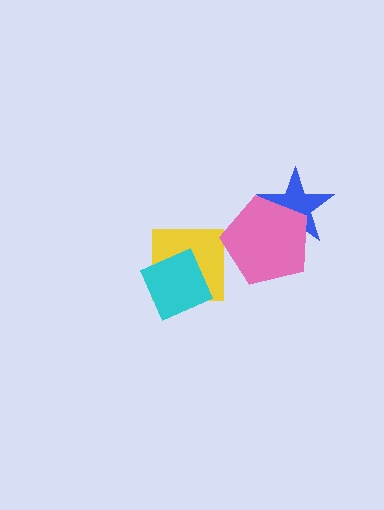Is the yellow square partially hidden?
Yes, it is partially covered by another shape.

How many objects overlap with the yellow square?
1 object overlaps with the yellow square.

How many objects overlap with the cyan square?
1 object overlaps with the cyan square.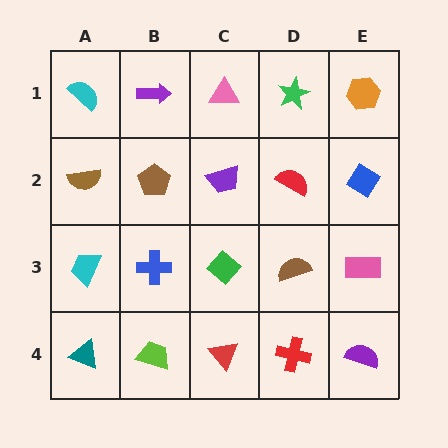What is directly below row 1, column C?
A purple trapezoid.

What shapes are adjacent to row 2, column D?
A green star (row 1, column D), a brown semicircle (row 3, column D), a purple trapezoid (row 2, column C), a blue diamond (row 2, column E).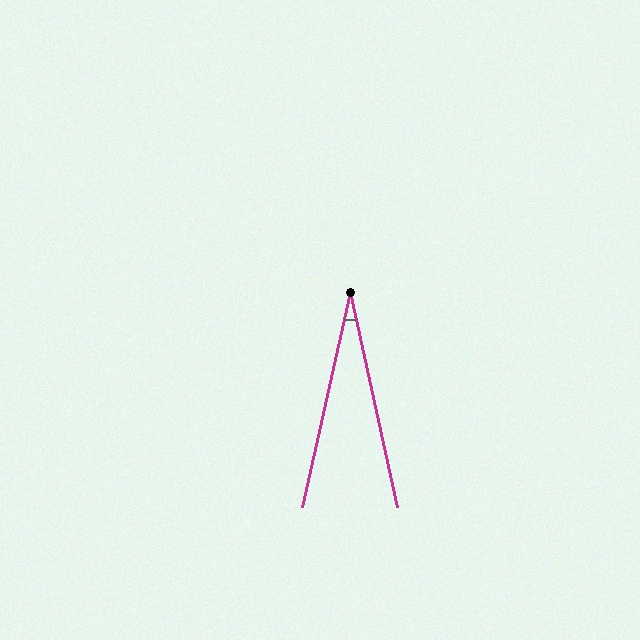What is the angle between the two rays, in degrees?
Approximately 25 degrees.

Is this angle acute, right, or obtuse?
It is acute.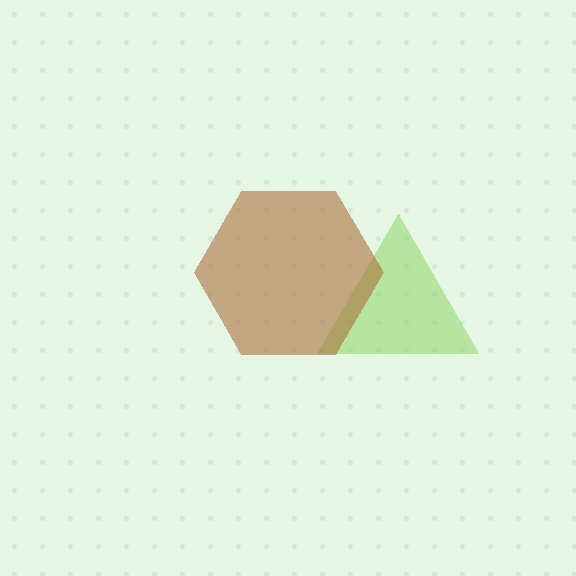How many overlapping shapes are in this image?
There are 2 overlapping shapes in the image.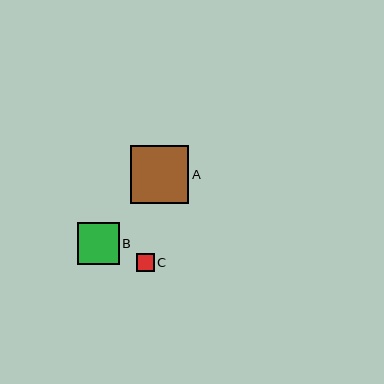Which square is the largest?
Square A is the largest with a size of approximately 59 pixels.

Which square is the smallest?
Square C is the smallest with a size of approximately 17 pixels.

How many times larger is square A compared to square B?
Square A is approximately 1.4 times the size of square B.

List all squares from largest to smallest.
From largest to smallest: A, B, C.